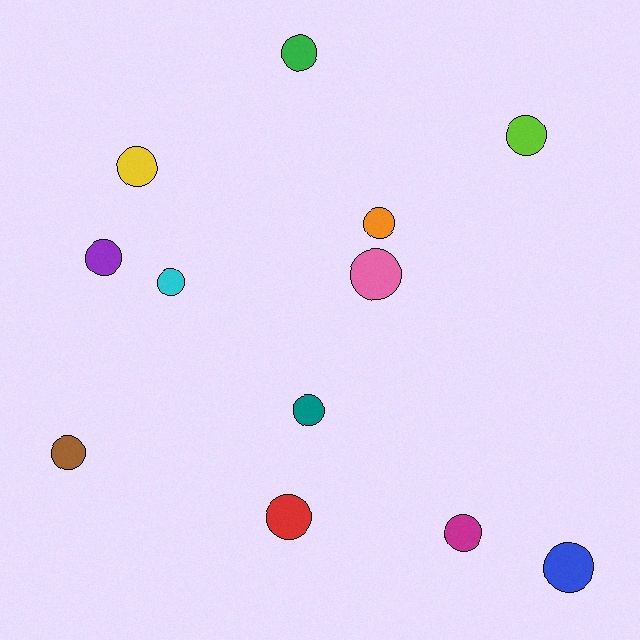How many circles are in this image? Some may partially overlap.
There are 12 circles.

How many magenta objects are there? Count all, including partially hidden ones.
There is 1 magenta object.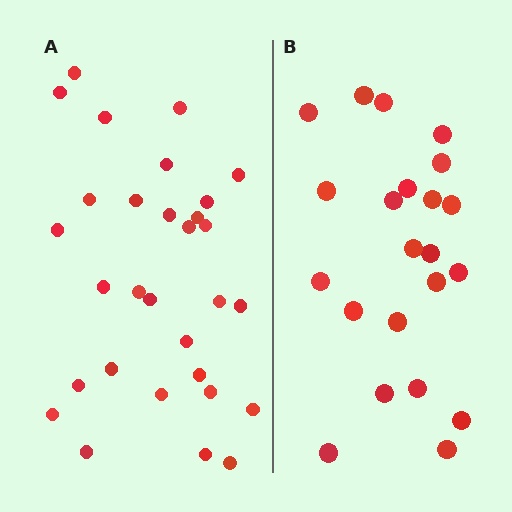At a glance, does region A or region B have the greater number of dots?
Region A (the left region) has more dots.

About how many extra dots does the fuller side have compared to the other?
Region A has roughly 8 or so more dots than region B.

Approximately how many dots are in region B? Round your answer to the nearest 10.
About 20 dots. (The exact count is 22, which rounds to 20.)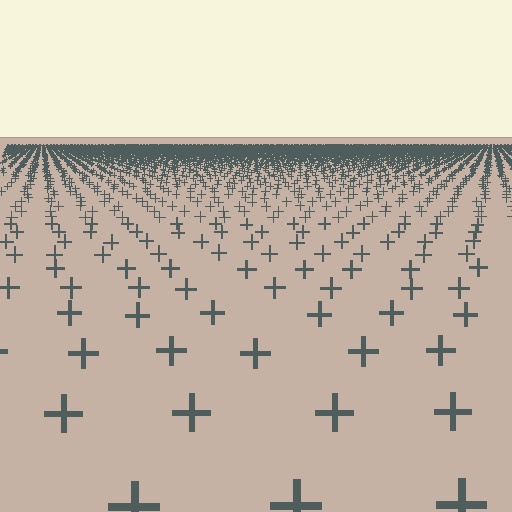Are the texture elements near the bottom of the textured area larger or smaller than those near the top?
Larger. Near the bottom, elements are closer to the viewer and appear at a bigger on-screen size.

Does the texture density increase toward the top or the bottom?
Density increases toward the top.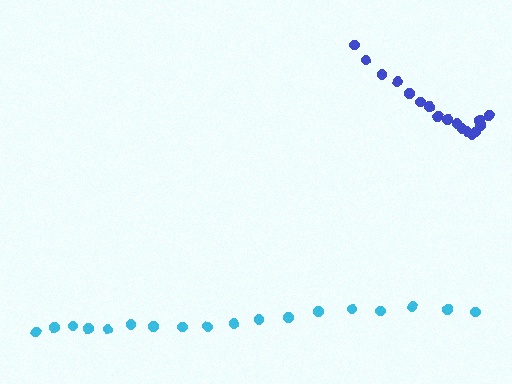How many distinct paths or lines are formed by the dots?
There are 2 distinct paths.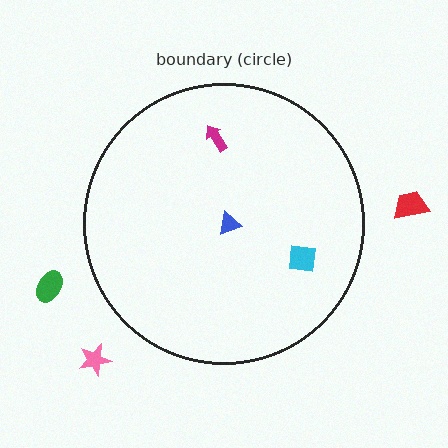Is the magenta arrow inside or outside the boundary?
Inside.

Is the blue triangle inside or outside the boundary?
Inside.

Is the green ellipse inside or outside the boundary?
Outside.